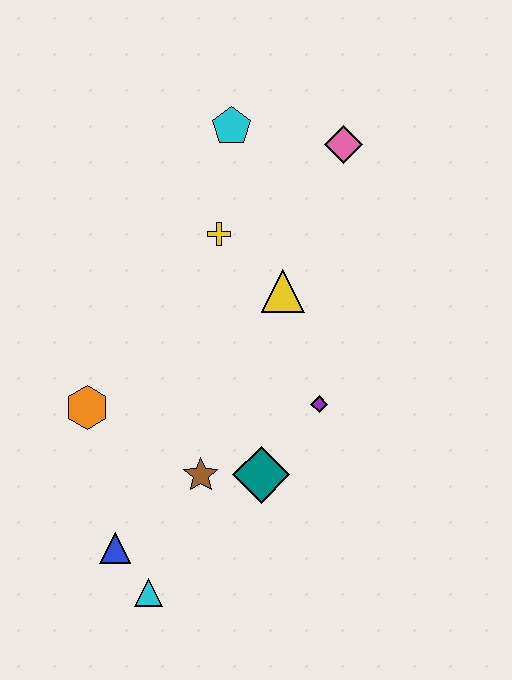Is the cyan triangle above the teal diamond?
No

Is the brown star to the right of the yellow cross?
No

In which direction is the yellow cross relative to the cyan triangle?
The yellow cross is above the cyan triangle.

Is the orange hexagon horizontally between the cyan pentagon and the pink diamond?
No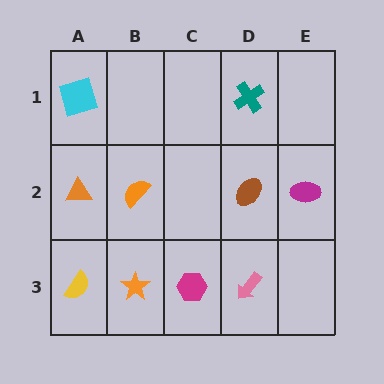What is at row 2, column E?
A magenta ellipse.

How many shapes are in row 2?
4 shapes.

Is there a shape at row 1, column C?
No, that cell is empty.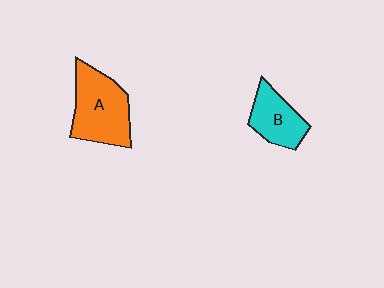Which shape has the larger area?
Shape A (orange).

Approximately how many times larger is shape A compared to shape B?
Approximately 1.6 times.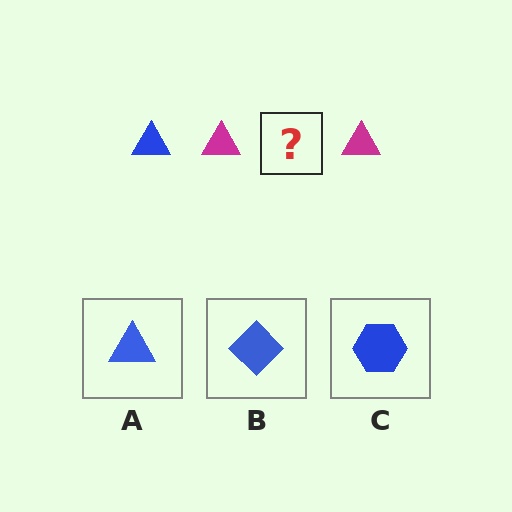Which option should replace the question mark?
Option A.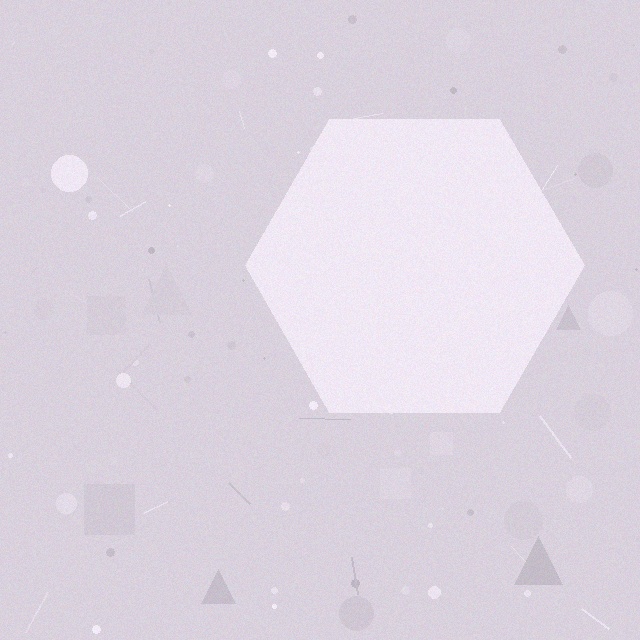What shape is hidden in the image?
A hexagon is hidden in the image.